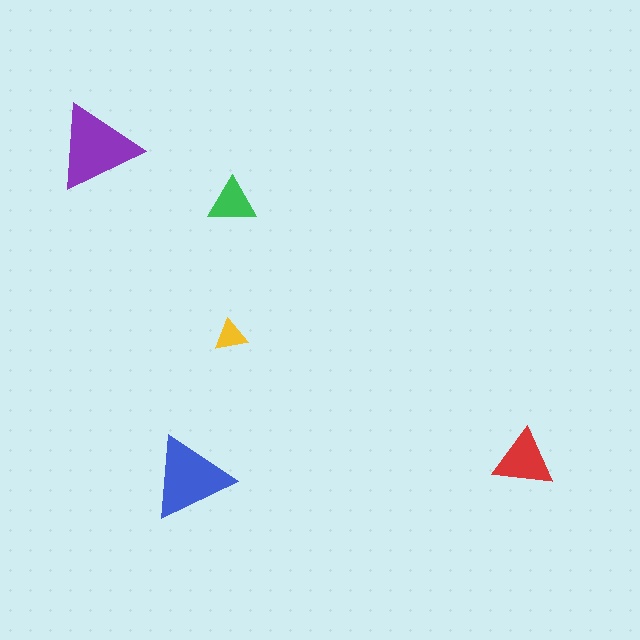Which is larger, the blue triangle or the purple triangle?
The purple one.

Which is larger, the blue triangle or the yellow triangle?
The blue one.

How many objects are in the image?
There are 5 objects in the image.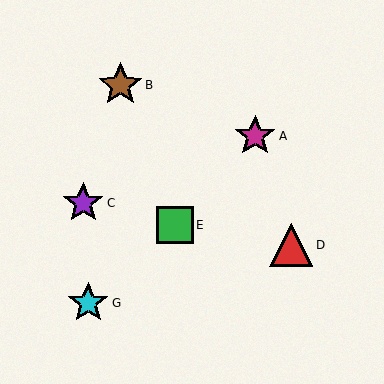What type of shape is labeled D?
Shape D is a red triangle.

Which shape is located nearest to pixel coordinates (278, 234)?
The red triangle (labeled D) at (291, 245) is nearest to that location.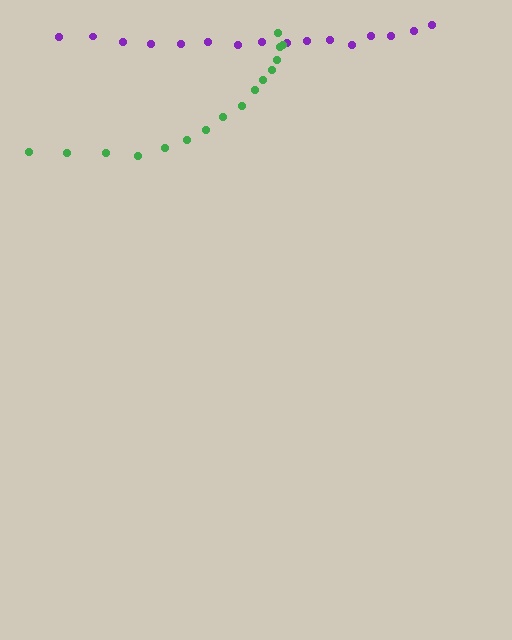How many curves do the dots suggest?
There are 2 distinct paths.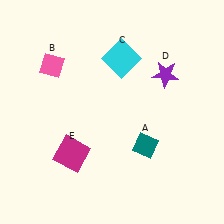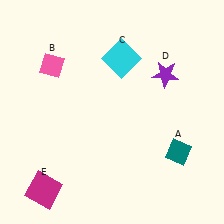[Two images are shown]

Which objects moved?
The objects that moved are: the teal diamond (A), the magenta square (E).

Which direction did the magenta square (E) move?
The magenta square (E) moved down.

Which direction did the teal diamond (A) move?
The teal diamond (A) moved right.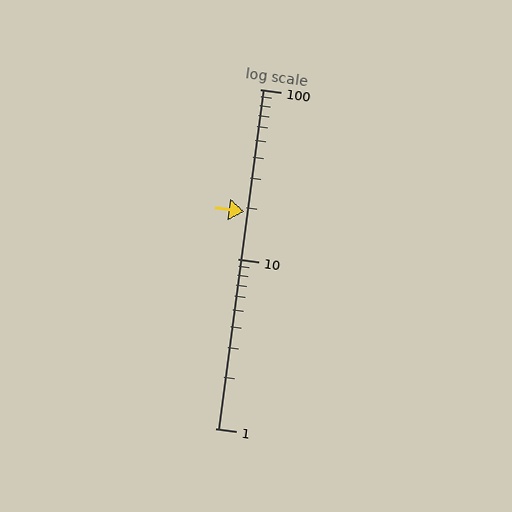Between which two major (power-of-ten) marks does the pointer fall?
The pointer is between 10 and 100.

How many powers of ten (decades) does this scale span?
The scale spans 2 decades, from 1 to 100.